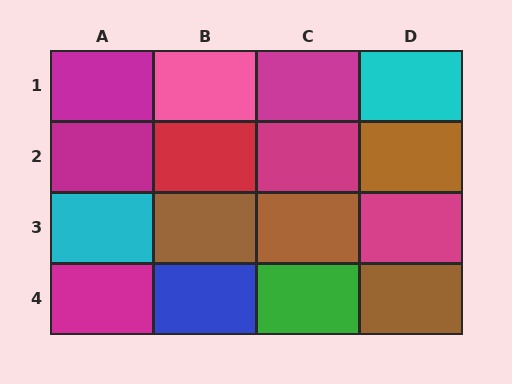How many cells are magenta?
6 cells are magenta.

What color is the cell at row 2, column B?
Red.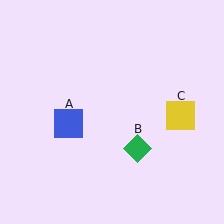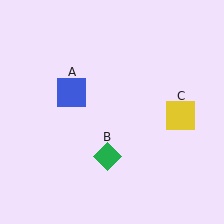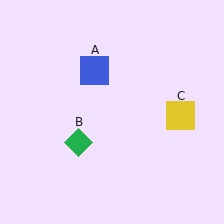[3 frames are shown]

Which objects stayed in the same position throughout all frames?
Yellow square (object C) remained stationary.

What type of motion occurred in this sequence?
The blue square (object A), green diamond (object B) rotated clockwise around the center of the scene.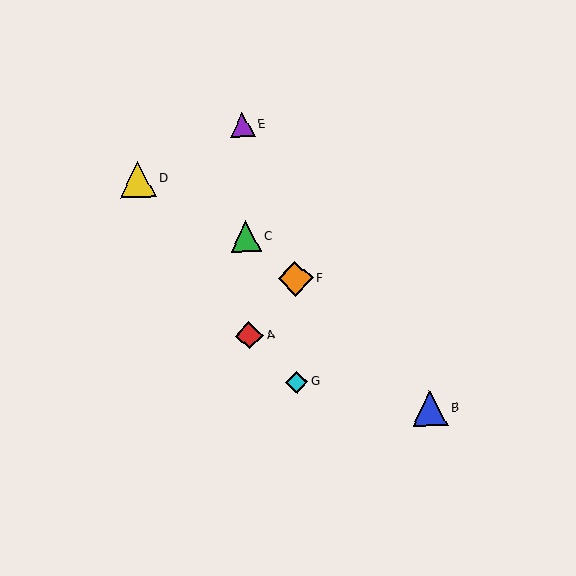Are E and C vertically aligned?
Yes, both are at x≈242.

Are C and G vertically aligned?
No, C is at x≈246 and G is at x≈297.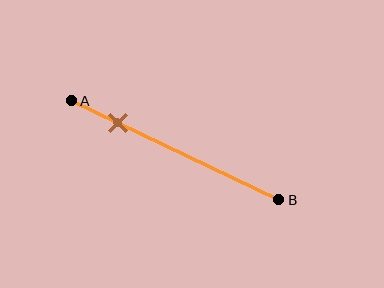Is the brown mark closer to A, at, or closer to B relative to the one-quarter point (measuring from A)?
The brown mark is approximately at the one-quarter point of segment AB.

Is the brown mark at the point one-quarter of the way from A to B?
Yes, the mark is approximately at the one-quarter point.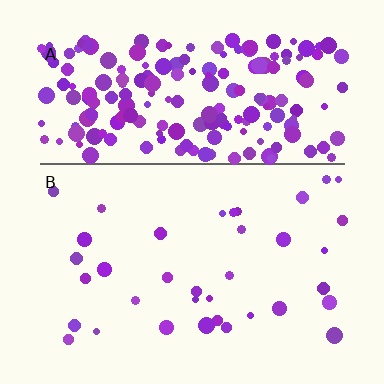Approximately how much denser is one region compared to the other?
Approximately 5.9× — region A over region B.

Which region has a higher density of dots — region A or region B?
A (the top).